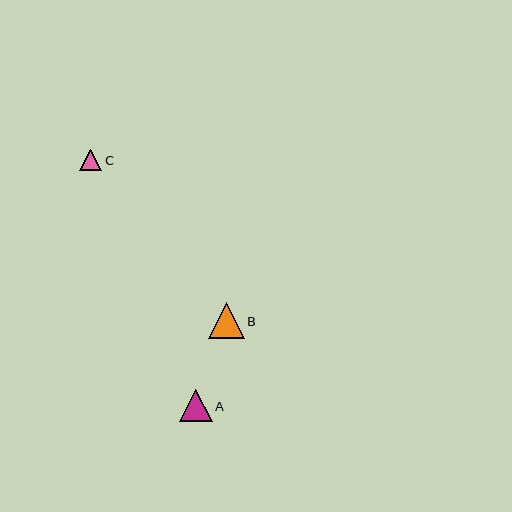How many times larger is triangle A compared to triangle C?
Triangle A is approximately 1.5 times the size of triangle C.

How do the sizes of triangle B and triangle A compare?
Triangle B and triangle A are approximately the same size.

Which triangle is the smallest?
Triangle C is the smallest with a size of approximately 22 pixels.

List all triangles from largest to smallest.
From largest to smallest: B, A, C.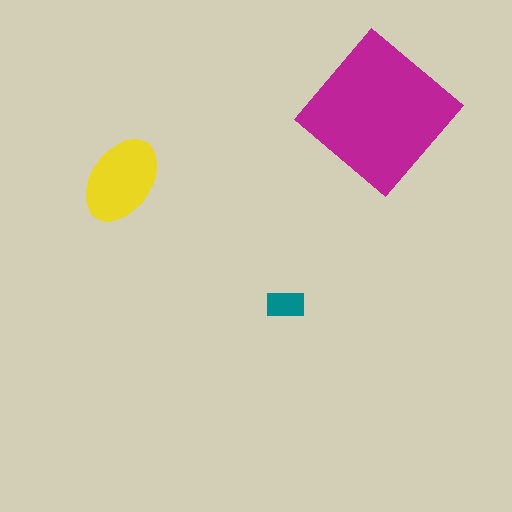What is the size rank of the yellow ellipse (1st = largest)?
2nd.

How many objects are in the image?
There are 3 objects in the image.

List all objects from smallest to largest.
The teal rectangle, the yellow ellipse, the magenta diamond.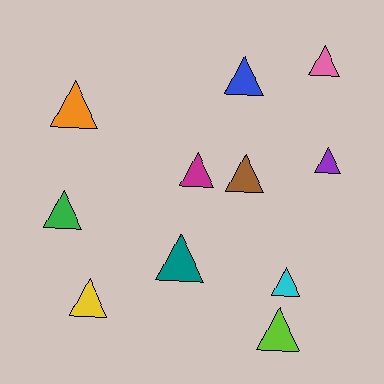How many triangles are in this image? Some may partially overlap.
There are 11 triangles.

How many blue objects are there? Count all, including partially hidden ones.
There is 1 blue object.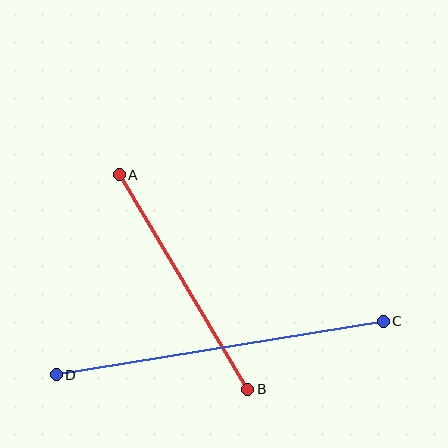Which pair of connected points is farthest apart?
Points C and D are farthest apart.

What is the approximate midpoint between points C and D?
The midpoint is at approximately (220, 348) pixels.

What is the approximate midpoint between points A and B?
The midpoint is at approximately (183, 282) pixels.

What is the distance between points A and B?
The distance is approximately 250 pixels.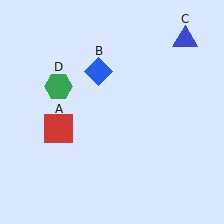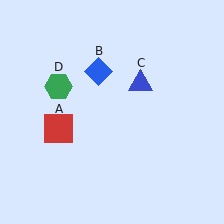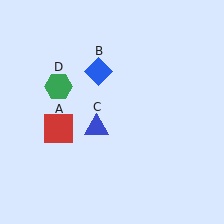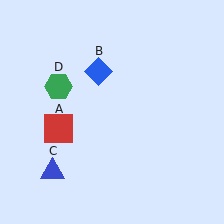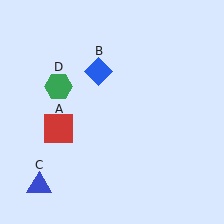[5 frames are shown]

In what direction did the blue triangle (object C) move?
The blue triangle (object C) moved down and to the left.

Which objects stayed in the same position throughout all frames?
Red square (object A) and blue diamond (object B) and green hexagon (object D) remained stationary.